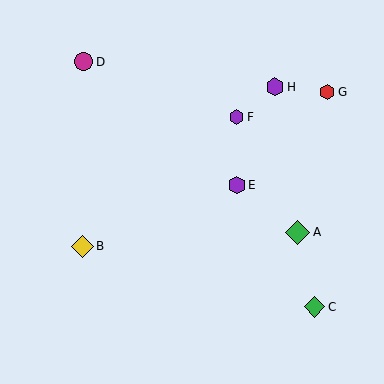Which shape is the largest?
The green diamond (labeled A) is the largest.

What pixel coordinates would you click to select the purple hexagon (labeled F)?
Click at (237, 117) to select the purple hexagon F.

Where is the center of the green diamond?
The center of the green diamond is at (298, 232).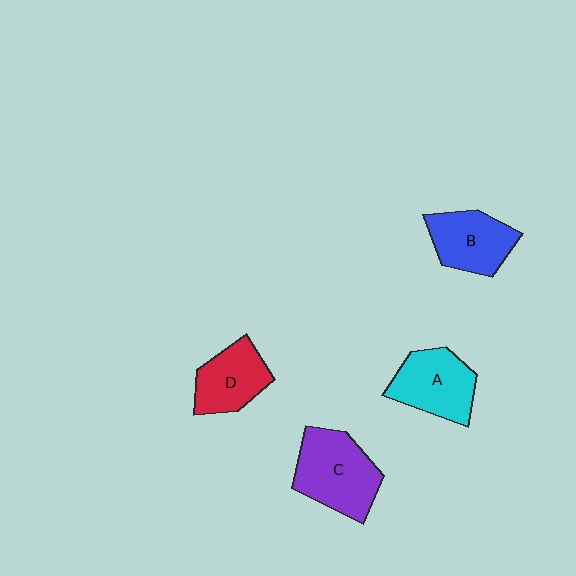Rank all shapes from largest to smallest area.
From largest to smallest: C (purple), A (cyan), B (blue), D (red).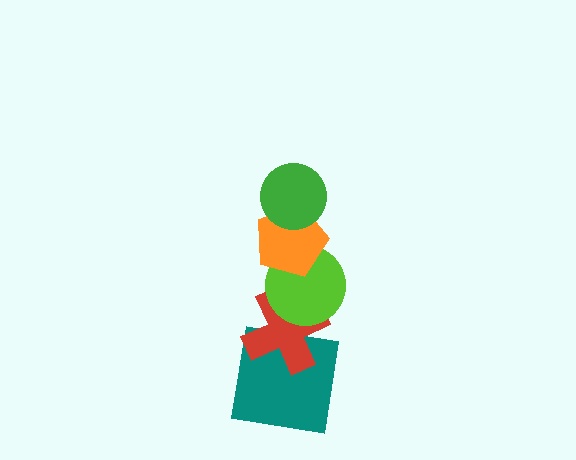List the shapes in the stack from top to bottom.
From top to bottom: the green circle, the orange pentagon, the lime circle, the red cross, the teal square.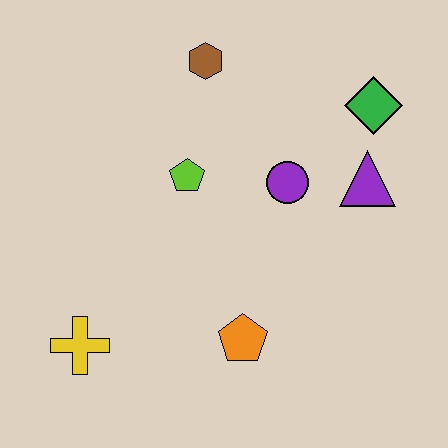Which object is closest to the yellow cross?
The orange pentagon is closest to the yellow cross.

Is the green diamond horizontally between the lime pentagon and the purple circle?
No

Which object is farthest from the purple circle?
The yellow cross is farthest from the purple circle.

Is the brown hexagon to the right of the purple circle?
No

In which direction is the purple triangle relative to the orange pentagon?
The purple triangle is above the orange pentagon.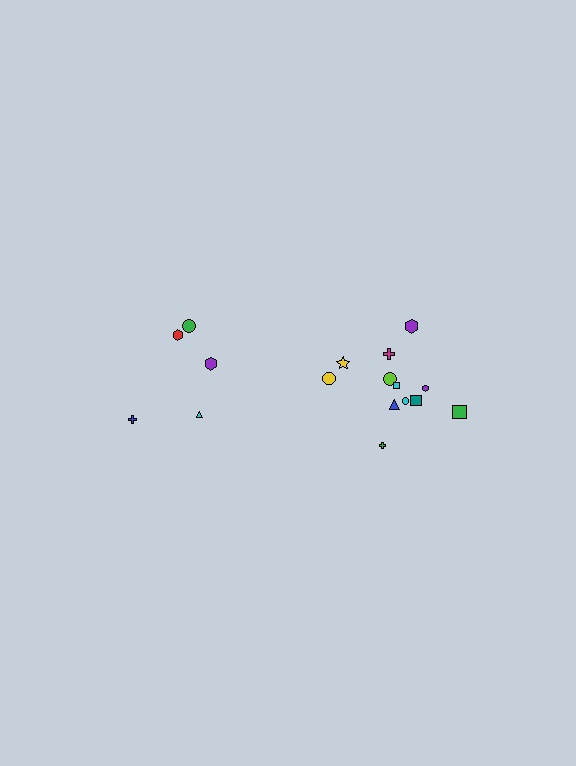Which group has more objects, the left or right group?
The right group.